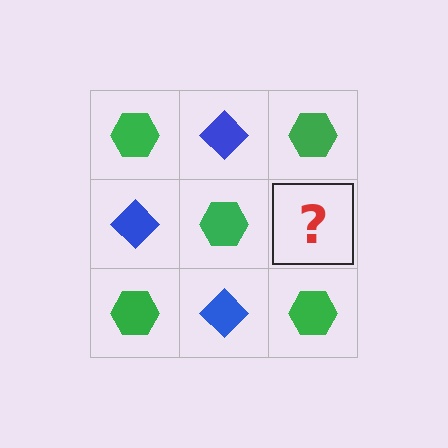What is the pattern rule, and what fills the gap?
The rule is that it alternates green hexagon and blue diamond in a checkerboard pattern. The gap should be filled with a blue diamond.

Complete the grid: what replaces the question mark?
The question mark should be replaced with a blue diamond.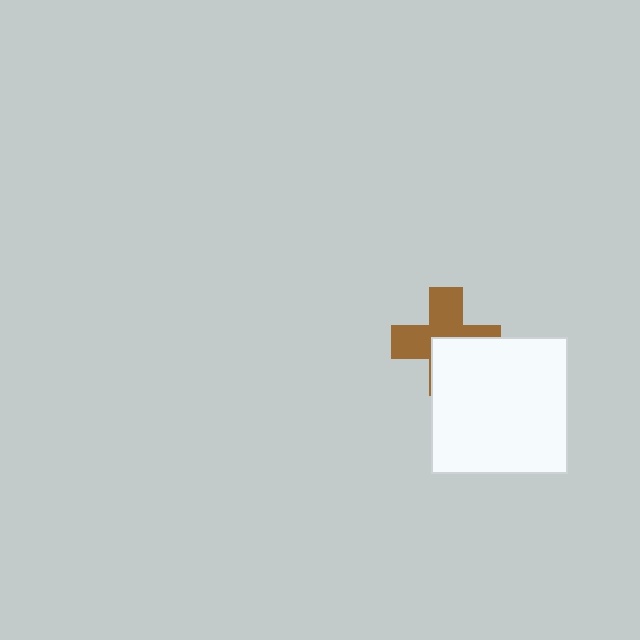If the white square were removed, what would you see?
You would see the complete brown cross.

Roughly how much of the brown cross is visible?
About half of it is visible (roughly 57%).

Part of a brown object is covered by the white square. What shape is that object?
It is a cross.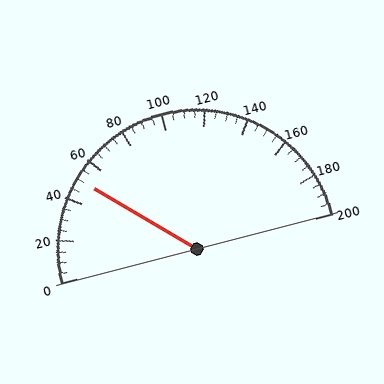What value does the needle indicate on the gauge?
The needle indicates approximately 50.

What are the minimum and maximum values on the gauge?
The gauge ranges from 0 to 200.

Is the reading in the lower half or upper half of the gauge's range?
The reading is in the lower half of the range (0 to 200).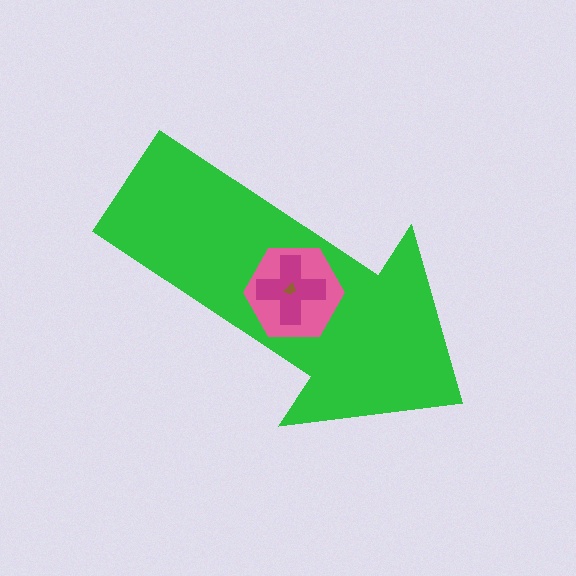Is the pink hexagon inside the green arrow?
Yes.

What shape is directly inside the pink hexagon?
The magenta cross.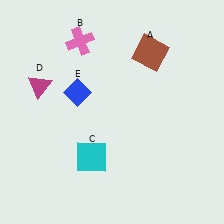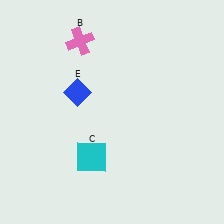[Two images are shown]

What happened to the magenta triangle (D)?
The magenta triangle (D) was removed in Image 2. It was in the top-left area of Image 1.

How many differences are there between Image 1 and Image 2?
There are 2 differences between the two images.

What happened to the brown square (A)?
The brown square (A) was removed in Image 2. It was in the top-right area of Image 1.